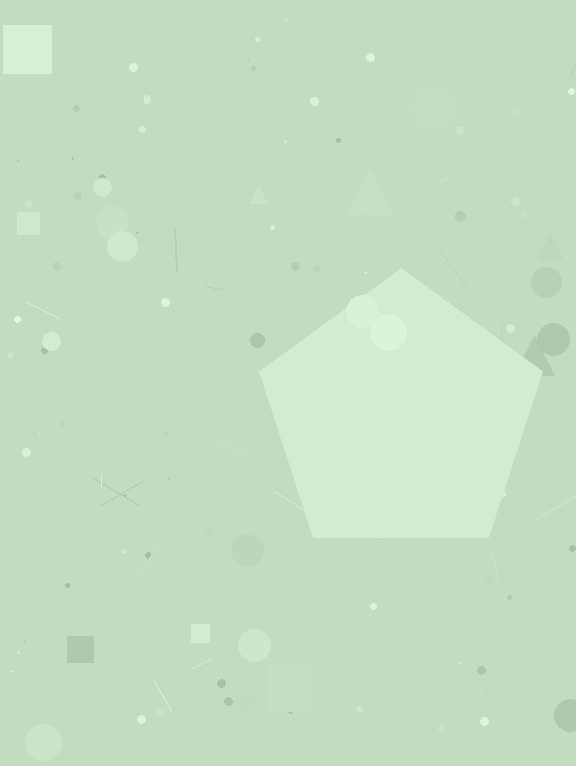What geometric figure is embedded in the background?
A pentagon is embedded in the background.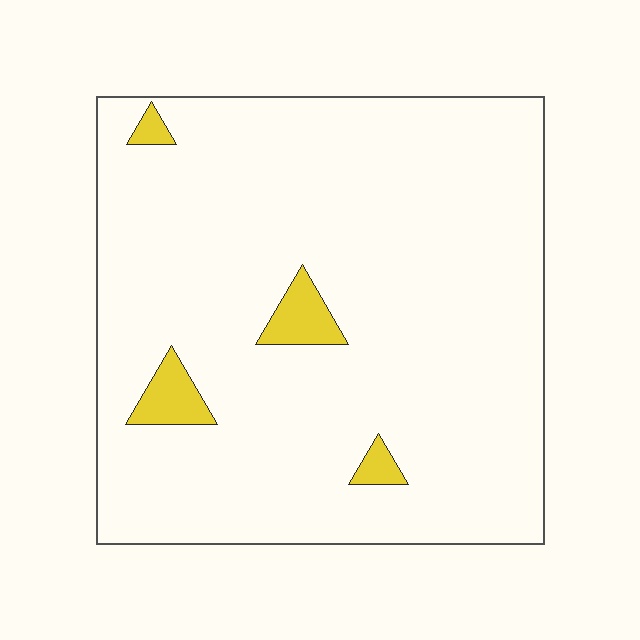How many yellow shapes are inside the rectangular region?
4.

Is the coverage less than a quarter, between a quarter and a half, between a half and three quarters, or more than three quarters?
Less than a quarter.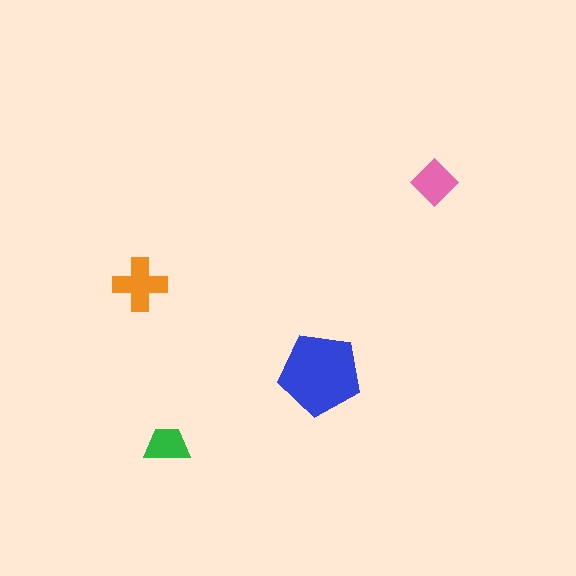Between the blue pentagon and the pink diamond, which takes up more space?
The blue pentagon.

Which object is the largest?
The blue pentagon.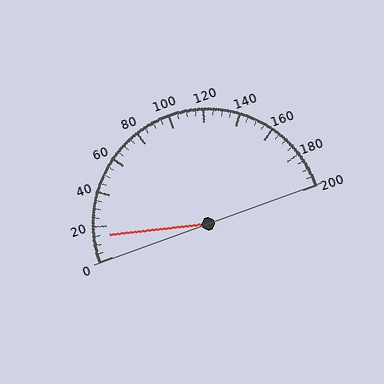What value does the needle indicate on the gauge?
The needle indicates approximately 15.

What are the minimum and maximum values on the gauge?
The gauge ranges from 0 to 200.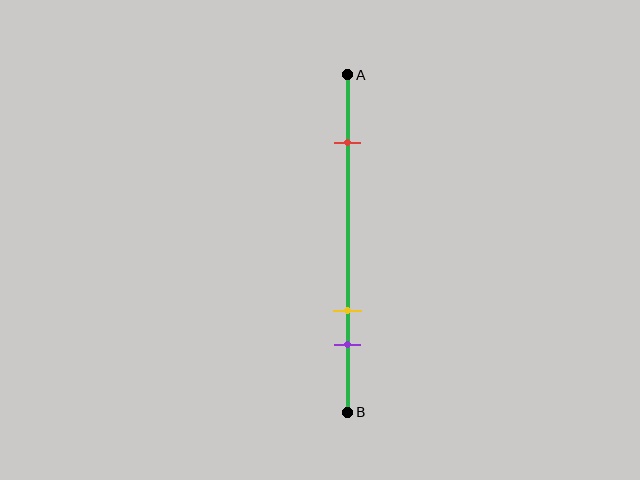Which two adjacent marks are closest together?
The yellow and purple marks are the closest adjacent pair.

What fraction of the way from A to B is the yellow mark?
The yellow mark is approximately 70% (0.7) of the way from A to B.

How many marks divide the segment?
There are 3 marks dividing the segment.